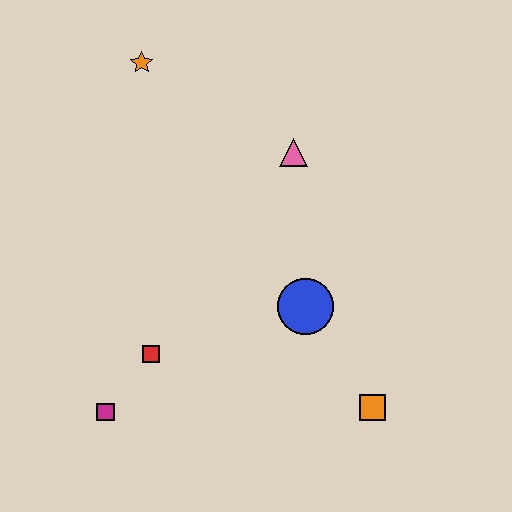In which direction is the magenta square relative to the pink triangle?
The magenta square is below the pink triangle.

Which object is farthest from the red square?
The orange star is farthest from the red square.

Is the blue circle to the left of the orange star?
No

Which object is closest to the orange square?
The blue circle is closest to the orange square.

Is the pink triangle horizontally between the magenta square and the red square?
No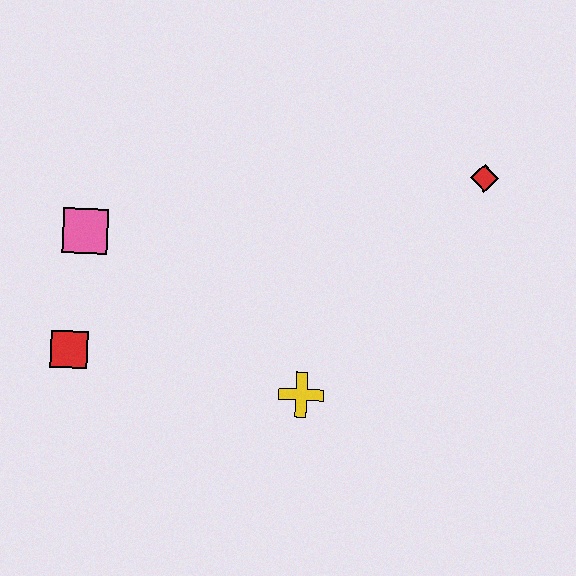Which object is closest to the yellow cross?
The red square is closest to the yellow cross.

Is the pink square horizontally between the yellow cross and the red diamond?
No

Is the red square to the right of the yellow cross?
No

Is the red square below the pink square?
Yes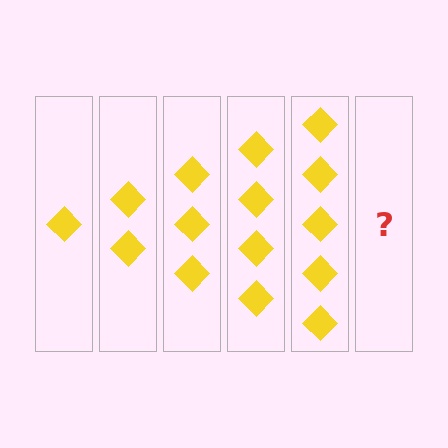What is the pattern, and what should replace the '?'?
The pattern is that each step adds one more diamond. The '?' should be 6 diamonds.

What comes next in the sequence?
The next element should be 6 diamonds.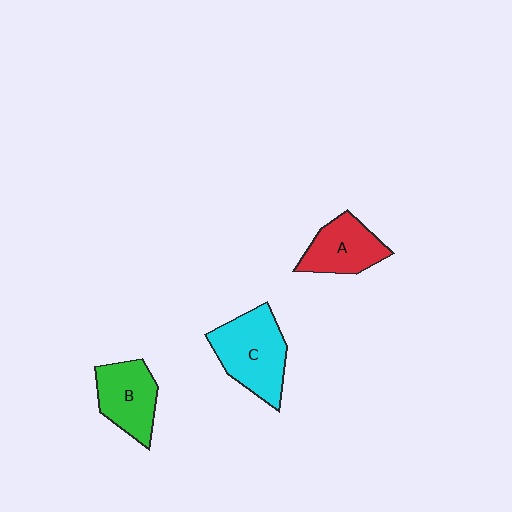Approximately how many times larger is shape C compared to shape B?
Approximately 1.3 times.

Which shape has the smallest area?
Shape A (red).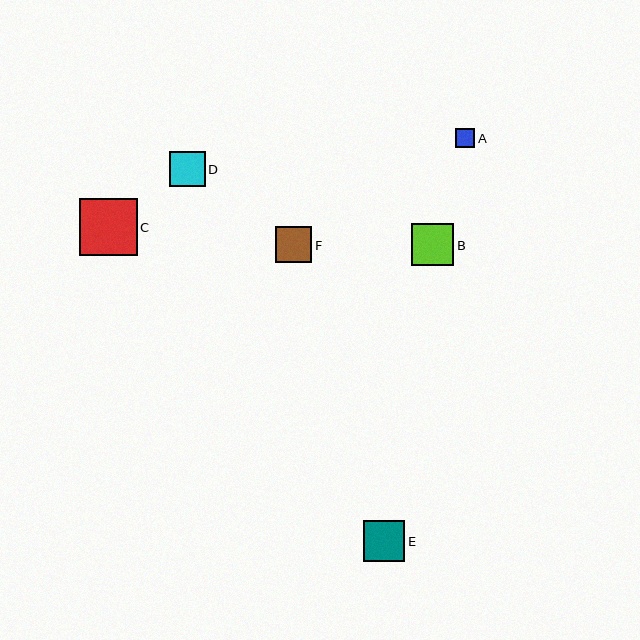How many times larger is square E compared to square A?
Square E is approximately 2.1 times the size of square A.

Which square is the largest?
Square C is the largest with a size of approximately 57 pixels.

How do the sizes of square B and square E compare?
Square B and square E are approximately the same size.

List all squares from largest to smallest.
From largest to smallest: C, B, E, F, D, A.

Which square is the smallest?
Square A is the smallest with a size of approximately 19 pixels.